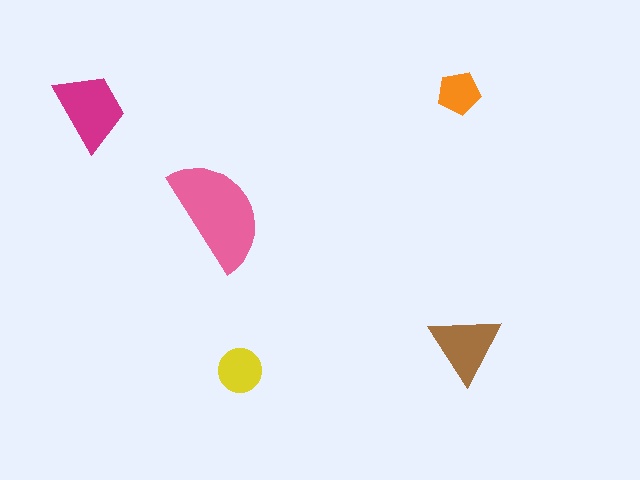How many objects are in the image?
There are 5 objects in the image.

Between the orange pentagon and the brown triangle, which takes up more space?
The brown triangle.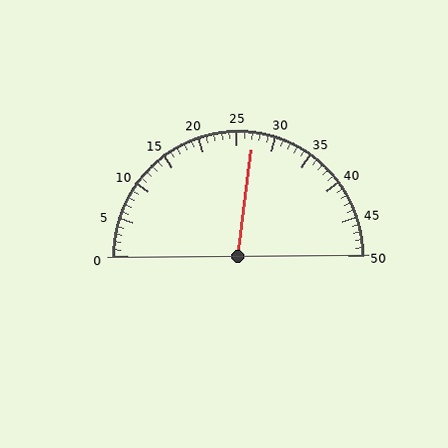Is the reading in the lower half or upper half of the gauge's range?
The reading is in the upper half of the range (0 to 50).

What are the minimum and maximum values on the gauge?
The gauge ranges from 0 to 50.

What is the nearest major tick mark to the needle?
The nearest major tick mark is 25.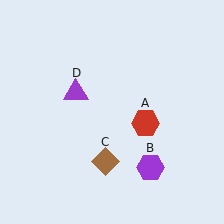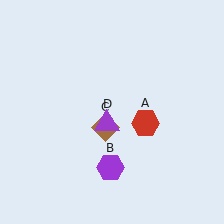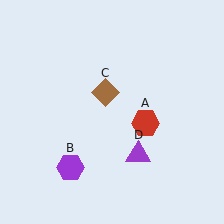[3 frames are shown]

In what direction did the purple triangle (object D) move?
The purple triangle (object D) moved down and to the right.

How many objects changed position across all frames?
3 objects changed position: purple hexagon (object B), brown diamond (object C), purple triangle (object D).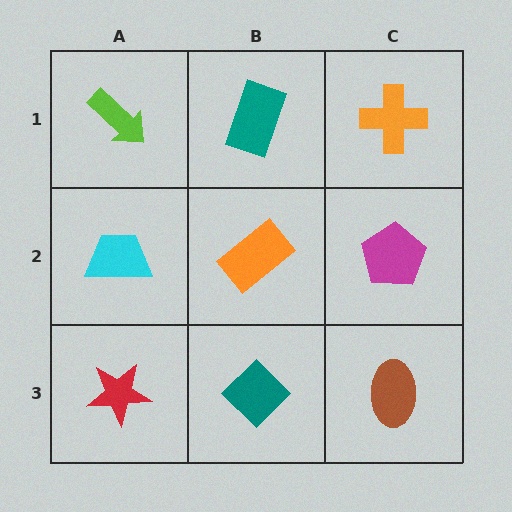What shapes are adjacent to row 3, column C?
A magenta pentagon (row 2, column C), a teal diamond (row 3, column B).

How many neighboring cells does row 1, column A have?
2.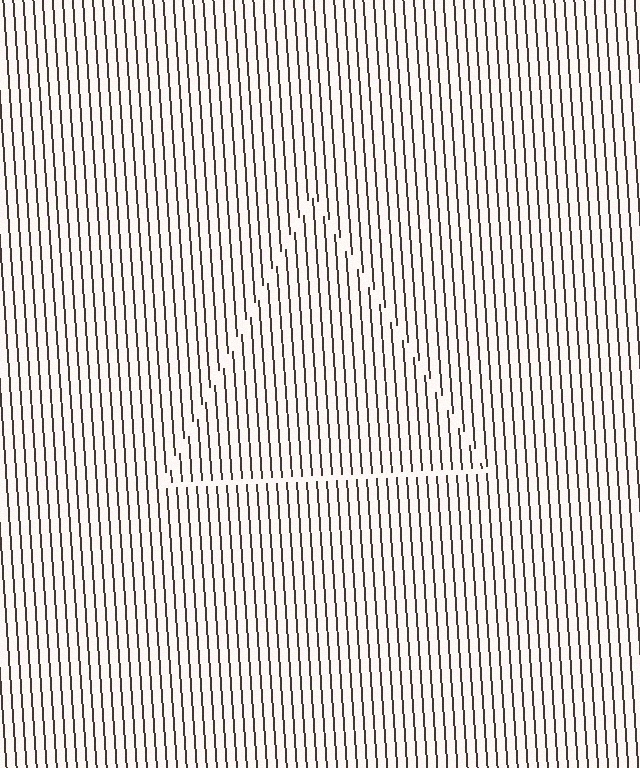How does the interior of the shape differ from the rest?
The interior of the shape contains the same grating, shifted by half a period — the contour is defined by the phase discontinuity where line-ends from the inner and outer gratings abut.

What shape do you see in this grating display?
An illusory triangle. The interior of the shape contains the same grating, shifted by half a period — the contour is defined by the phase discontinuity where line-ends from the inner and outer gratings abut.